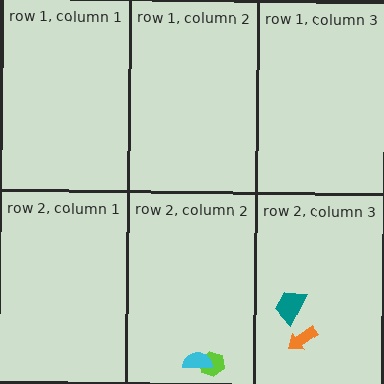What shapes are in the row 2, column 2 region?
The lime hexagon, the cyan semicircle.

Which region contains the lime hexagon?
The row 2, column 2 region.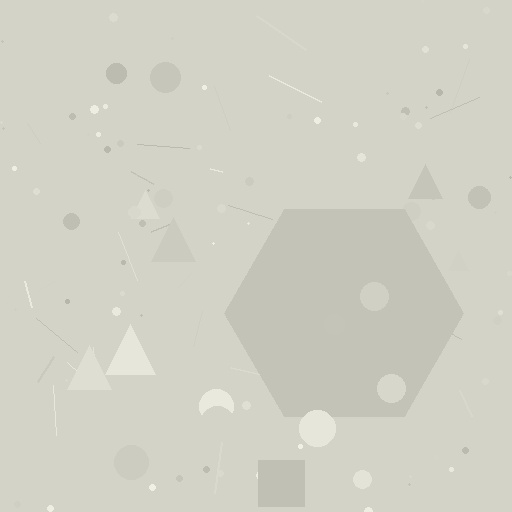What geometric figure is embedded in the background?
A hexagon is embedded in the background.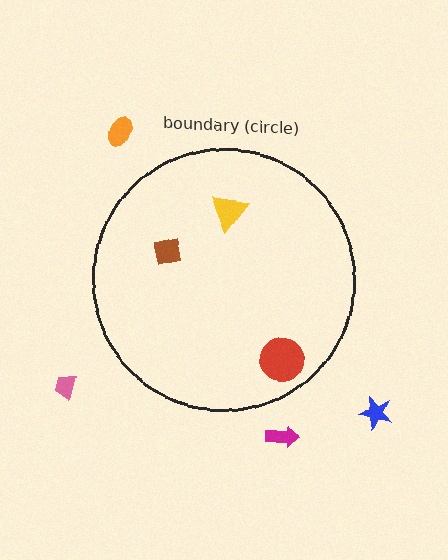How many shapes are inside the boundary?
3 inside, 4 outside.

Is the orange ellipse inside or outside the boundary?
Outside.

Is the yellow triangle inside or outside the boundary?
Inside.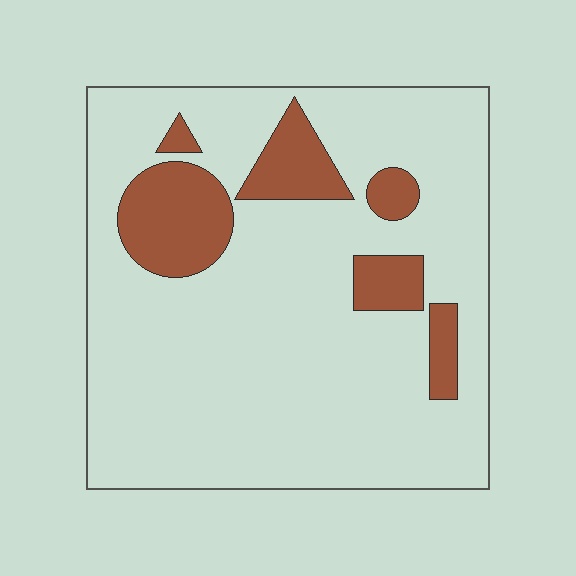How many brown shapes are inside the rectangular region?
6.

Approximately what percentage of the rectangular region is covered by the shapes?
Approximately 15%.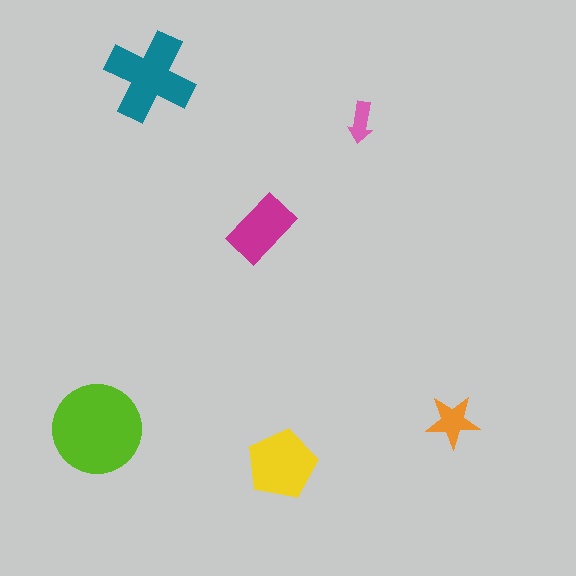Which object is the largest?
The lime circle.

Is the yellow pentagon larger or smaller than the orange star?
Larger.